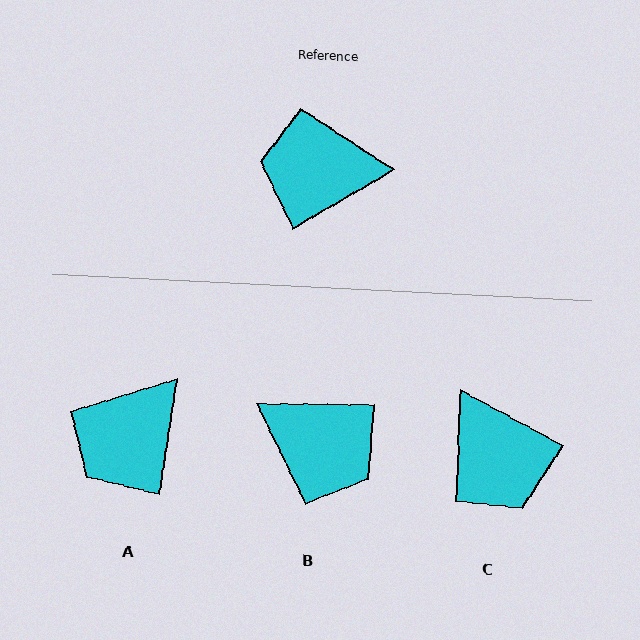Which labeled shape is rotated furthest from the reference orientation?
B, about 149 degrees away.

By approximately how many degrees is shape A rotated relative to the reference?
Approximately 51 degrees counter-clockwise.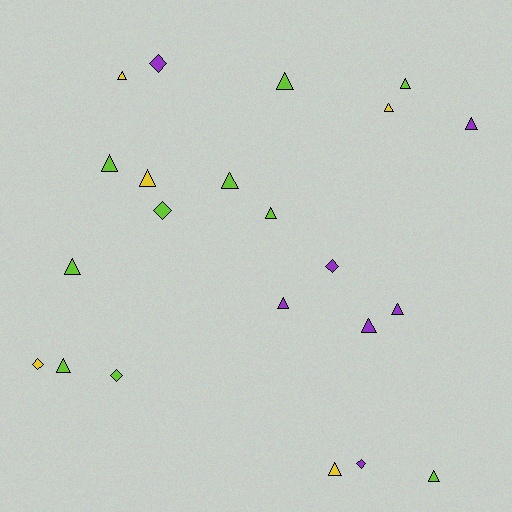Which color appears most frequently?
Lime, with 10 objects.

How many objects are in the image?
There are 22 objects.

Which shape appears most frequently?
Triangle, with 16 objects.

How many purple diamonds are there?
There are 3 purple diamonds.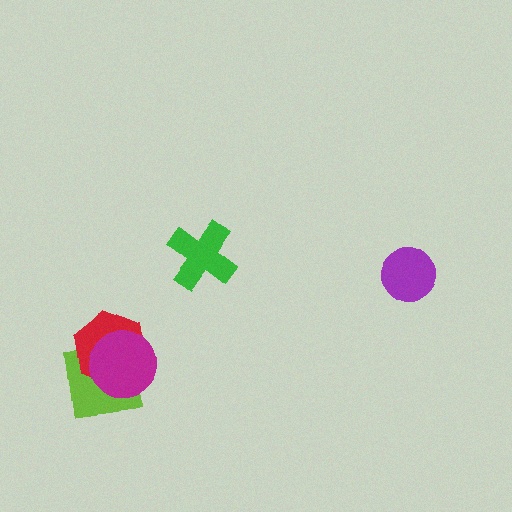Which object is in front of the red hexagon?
The magenta circle is in front of the red hexagon.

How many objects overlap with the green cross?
0 objects overlap with the green cross.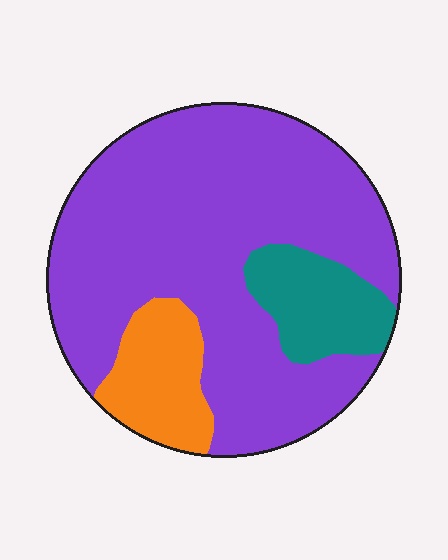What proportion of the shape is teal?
Teal covers 12% of the shape.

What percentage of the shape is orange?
Orange takes up about one eighth (1/8) of the shape.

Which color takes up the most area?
Purple, at roughly 75%.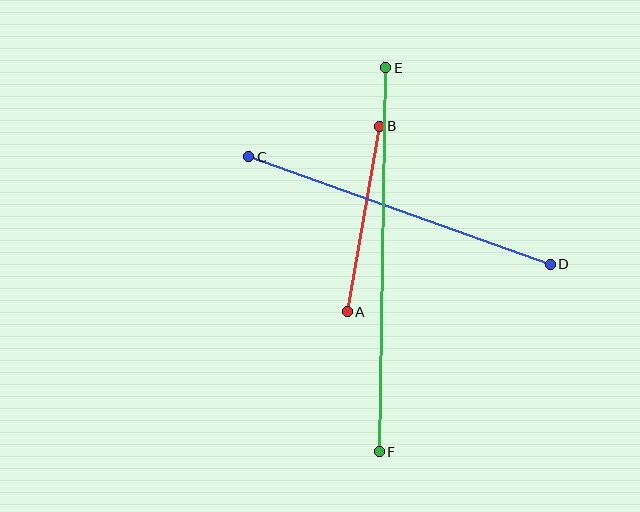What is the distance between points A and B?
The distance is approximately 188 pixels.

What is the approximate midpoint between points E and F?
The midpoint is at approximately (383, 260) pixels.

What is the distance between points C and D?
The distance is approximately 320 pixels.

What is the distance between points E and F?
The distance is approximately 384 pixels.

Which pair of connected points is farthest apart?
Points E and F are farthest apart.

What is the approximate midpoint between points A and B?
The midpoint is at approximately (363, 219) pixels.